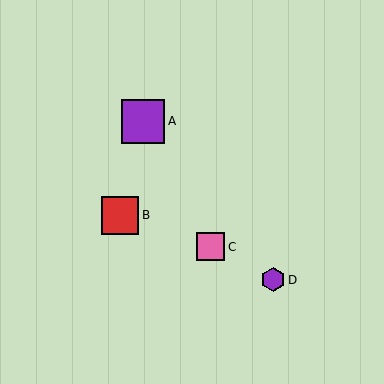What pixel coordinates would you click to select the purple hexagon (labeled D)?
Click at (273, 280) to select the purple hexagon D.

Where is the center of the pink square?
The center of the pink square is at (211, 247).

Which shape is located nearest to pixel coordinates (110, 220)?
The red square (labeled B) at (120, 215) is nearest to that location.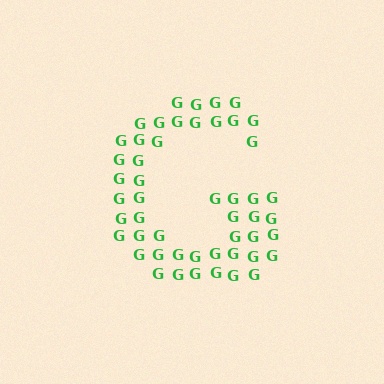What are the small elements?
The small elements are letter G's.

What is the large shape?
The large shape is the letter G.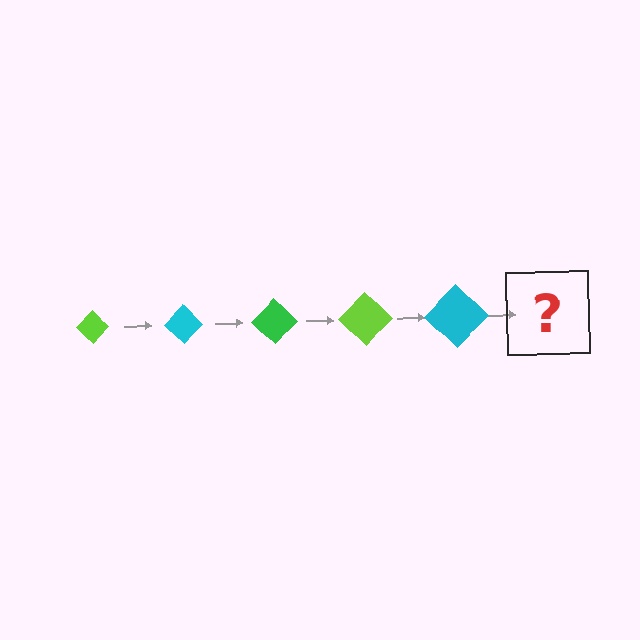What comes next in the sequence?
The next element should be a green diamond, larger than the previous one.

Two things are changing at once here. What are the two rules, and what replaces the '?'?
The two rules are that the diamond grows larger each step and the color cycles through lime, cyan, and green. The '?' should be a green diamond, larger than the previous one.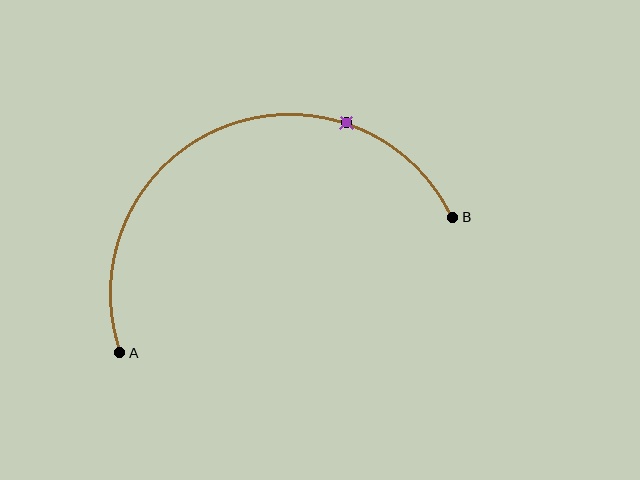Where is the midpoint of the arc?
The arc midpoint is the point on the curve farthest from the straight line joining A and B. It sits above that line.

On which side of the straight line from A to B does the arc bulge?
The arc bulges above the straight line connecting A and B.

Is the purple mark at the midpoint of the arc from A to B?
No. The purple mark lies on the arc but is closer to endpoint B. The arc midpoint would be at the point on the curve equidistant along the arc from both A and B.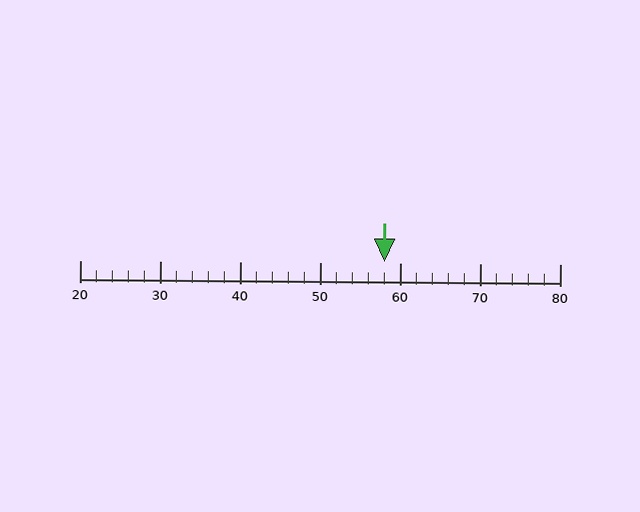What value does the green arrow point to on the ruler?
The green arrow points to approximately 58.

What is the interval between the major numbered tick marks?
The major tick marks are spaced 10 units apart.